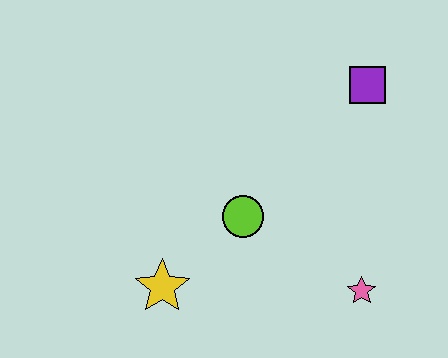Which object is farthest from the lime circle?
The purple square is farthest from the lime circle.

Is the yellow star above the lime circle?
No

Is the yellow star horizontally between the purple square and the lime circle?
No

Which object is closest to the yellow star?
The lime circle is closest to the yellow star.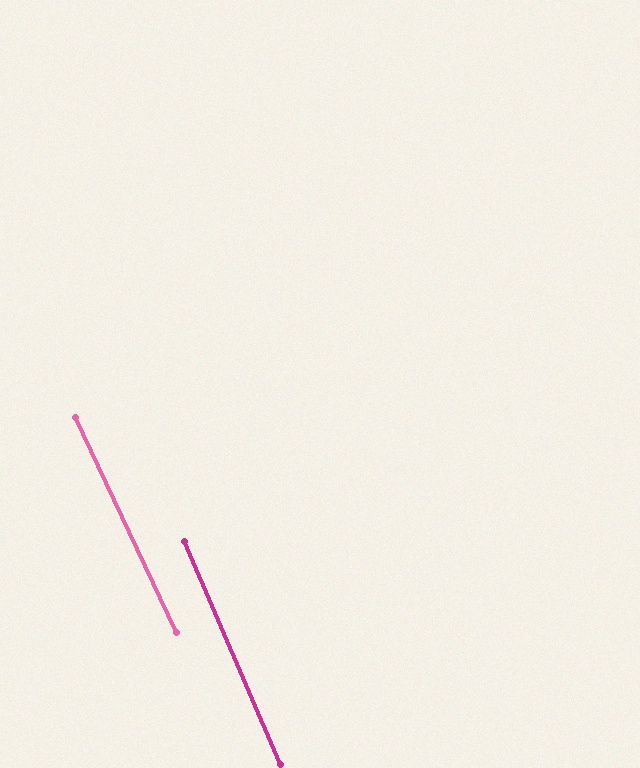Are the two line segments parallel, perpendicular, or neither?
Parallel — their directions differ by only 1.9°.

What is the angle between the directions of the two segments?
Approximately 2 degrees.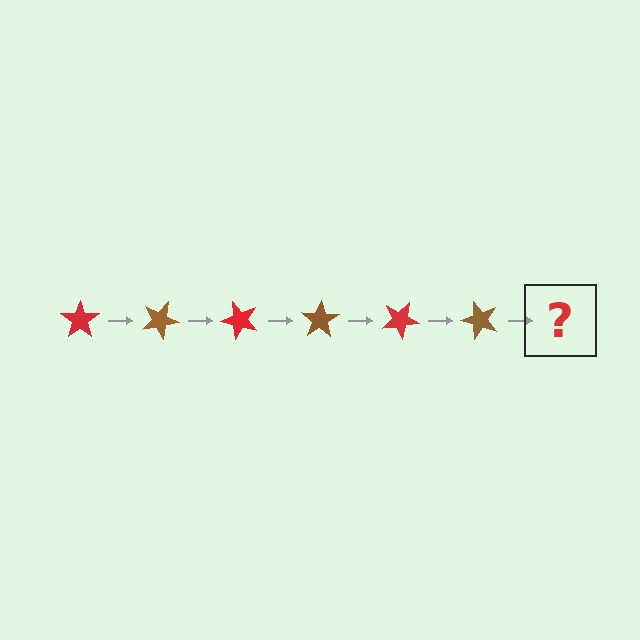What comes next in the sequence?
The next element should be a red star, rotated 150 degrees from the start.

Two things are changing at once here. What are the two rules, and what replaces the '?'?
The two rules are that it rotates 25 degrees each step and the color cycles through red and brown. The '?' should be a red star, rotated 150 degrees from the start.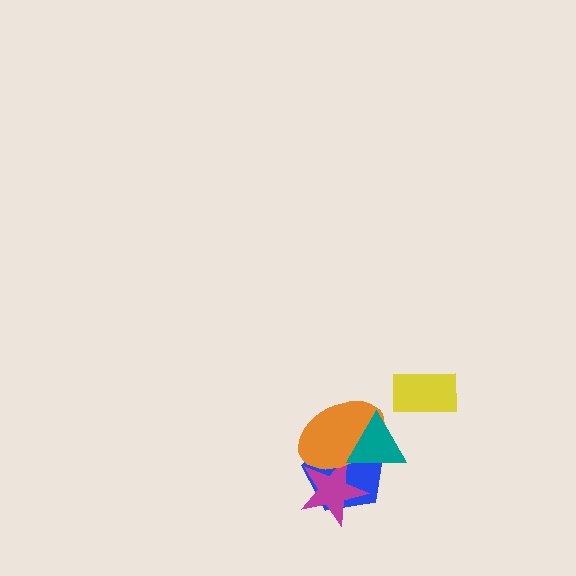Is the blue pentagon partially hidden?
Yes, it is partially covered by another shape.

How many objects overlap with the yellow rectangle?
0 objects overlap with the yellow rectangle.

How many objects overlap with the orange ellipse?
3 objects overlap with the orange ellipse.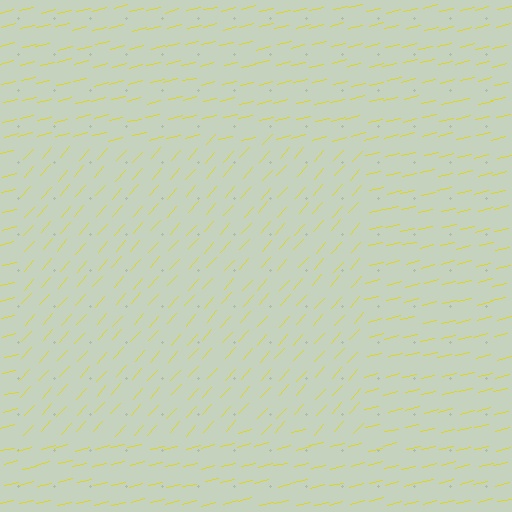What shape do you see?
I see a rectangle.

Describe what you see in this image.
The image is filled with small yellow line segments. A rectangle region in the image has lines oriented differently from the surrounding lines, creating a visible texture boundary.